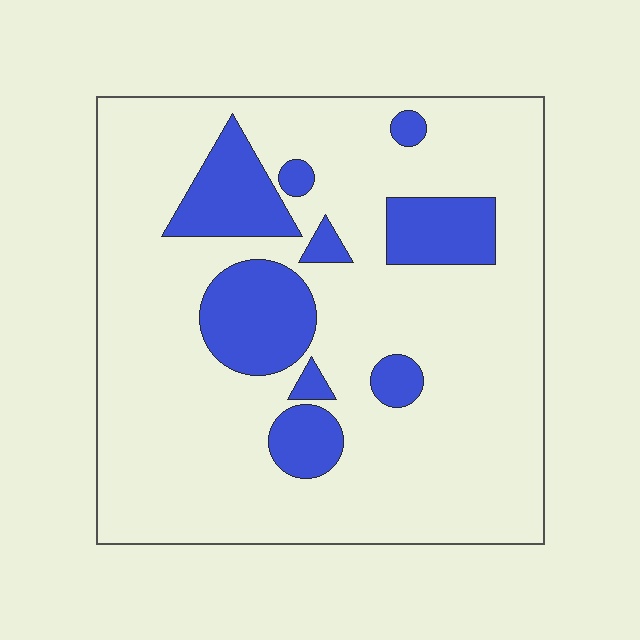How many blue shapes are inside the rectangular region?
9.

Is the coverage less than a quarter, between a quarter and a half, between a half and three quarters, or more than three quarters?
Less than a quarter.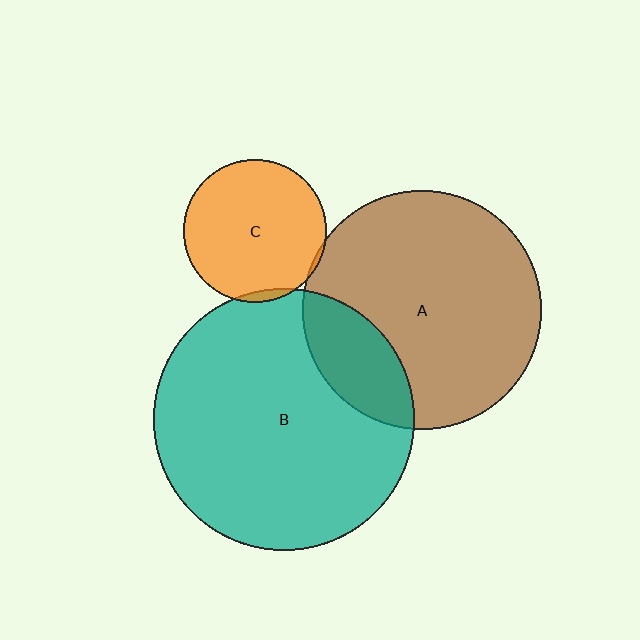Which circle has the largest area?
Circle B (teal).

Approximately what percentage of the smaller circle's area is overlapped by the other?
Approximately 5%.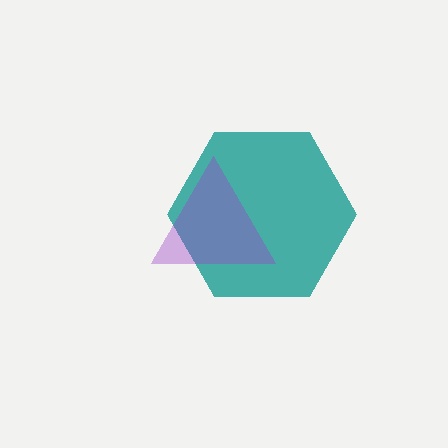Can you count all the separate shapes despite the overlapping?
Yes, there are 2 separate shapes.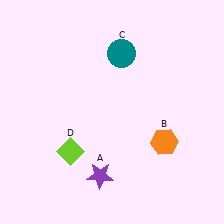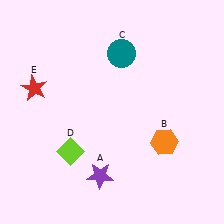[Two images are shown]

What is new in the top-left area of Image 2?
A red star (E) was added in the top-left area of Image 2.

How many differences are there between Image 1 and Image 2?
There is 1 difference between the two images.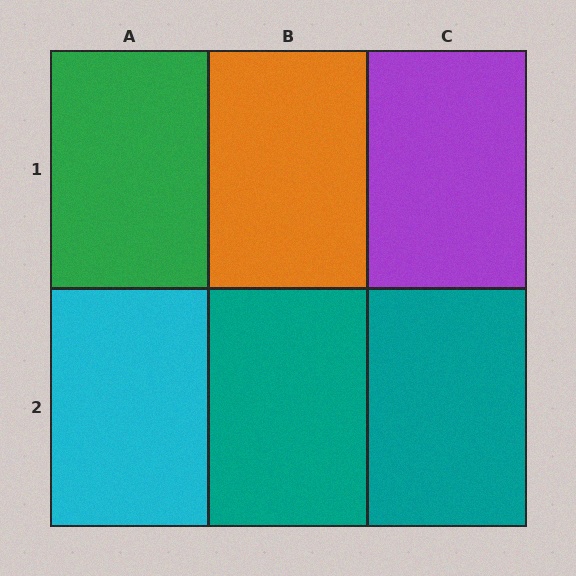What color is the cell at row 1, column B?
Orange.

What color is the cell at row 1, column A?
Green.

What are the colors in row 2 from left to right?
Cyan, teal, teal.